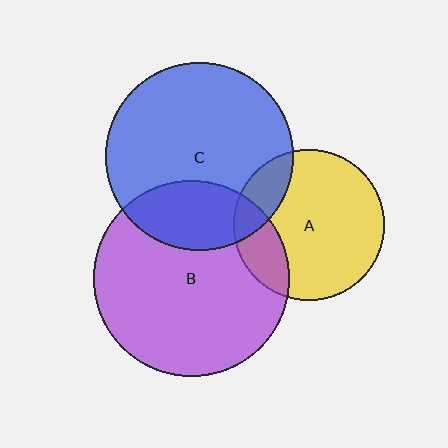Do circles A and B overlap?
Yes.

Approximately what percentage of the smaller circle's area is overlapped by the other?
Approximately 20%.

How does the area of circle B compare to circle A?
Approximately 1.7 times.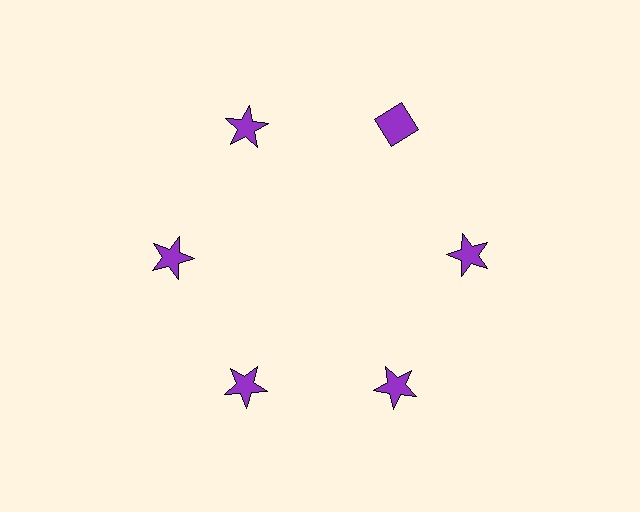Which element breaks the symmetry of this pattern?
The purple diamond at roughly the 1 o'clock position breaks the symmetry. All other shapes are purple stars.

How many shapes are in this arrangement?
There are 6 shapes arranged in a ring pattern.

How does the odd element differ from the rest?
It has a different shape: diamond instead of star.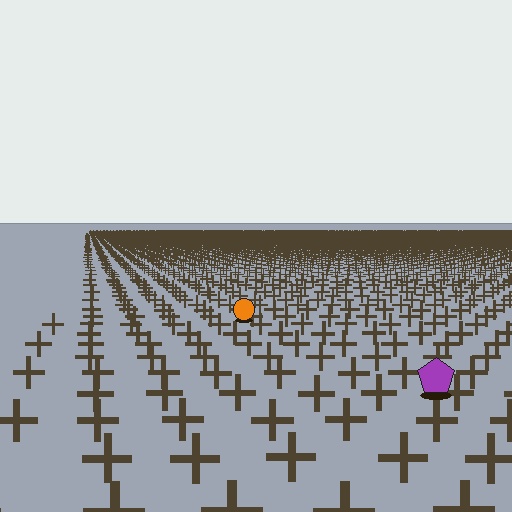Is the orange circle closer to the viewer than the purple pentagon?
No. The purple pentagon is closer — you can tell from the texture gradient: the ground texture is coarser near it.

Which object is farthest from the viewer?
The orange circle is farthest from the viewer. It appears smaller and the ground texture around it is denser.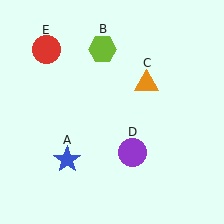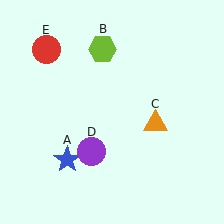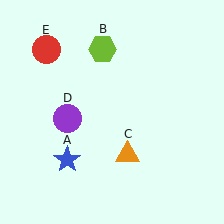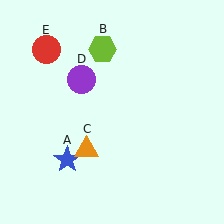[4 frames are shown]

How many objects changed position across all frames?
2 objects changed position: orange triangle (object C), purple circle (object D).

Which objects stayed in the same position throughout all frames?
Blue star (object A) and lime hexagon (object B) and red circle (object E) remained stationary.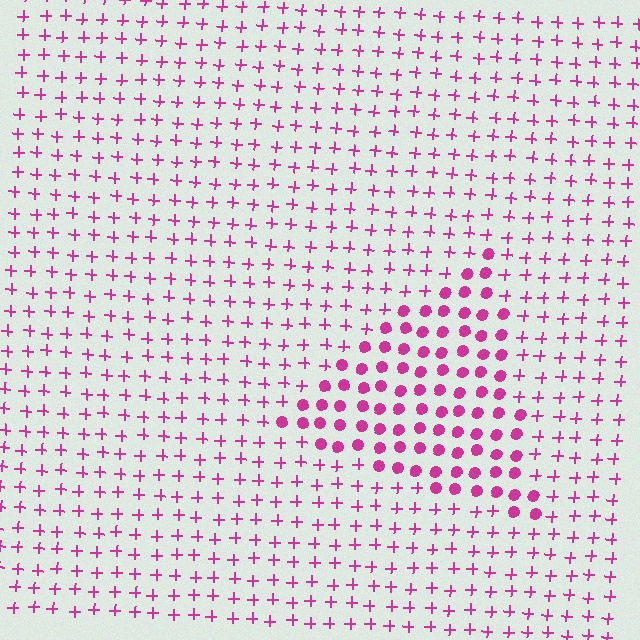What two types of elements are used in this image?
The image uses circles inside the triangle region and plus signs outside it.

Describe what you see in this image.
The image is filled with small magenta elements arranged in a uniform grid. A triangle-shaped region contains circles, while the surrounding area contains plus signs. The boundary is defined purely by the change in element shape.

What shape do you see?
I see a triangle.